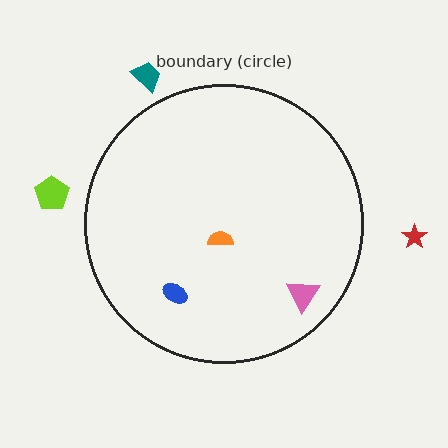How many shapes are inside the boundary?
3 inside, 3 outside.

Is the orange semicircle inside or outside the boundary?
Inside.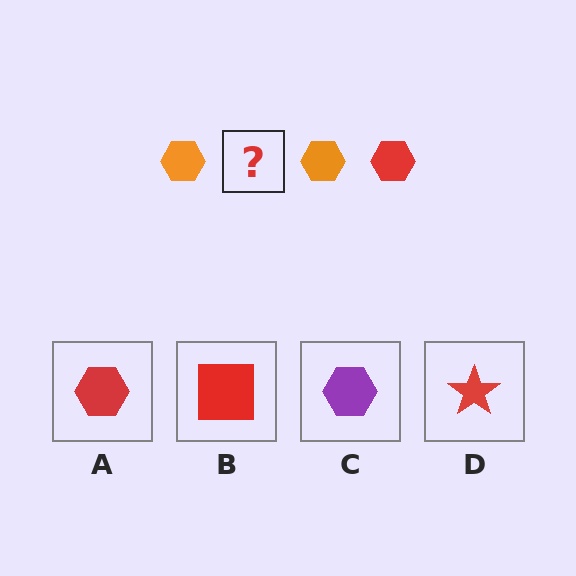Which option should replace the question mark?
Option A.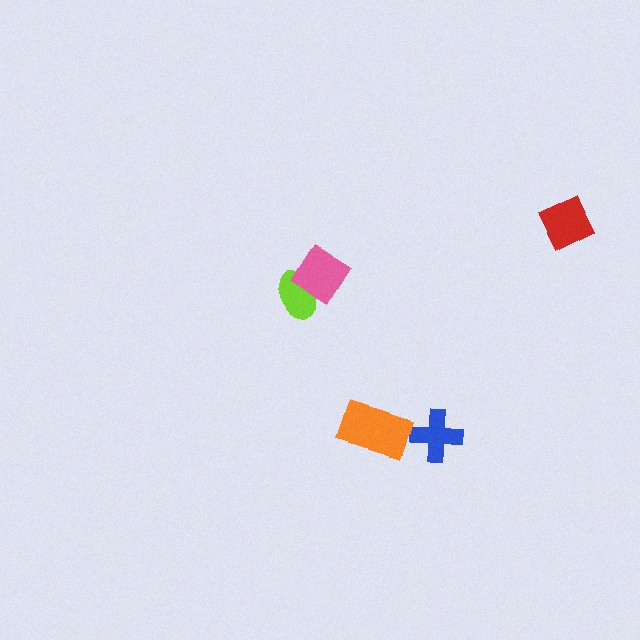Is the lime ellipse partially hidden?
Yes, it is partially covered by another shape.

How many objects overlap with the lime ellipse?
1 object overlaps with the lime ellipse.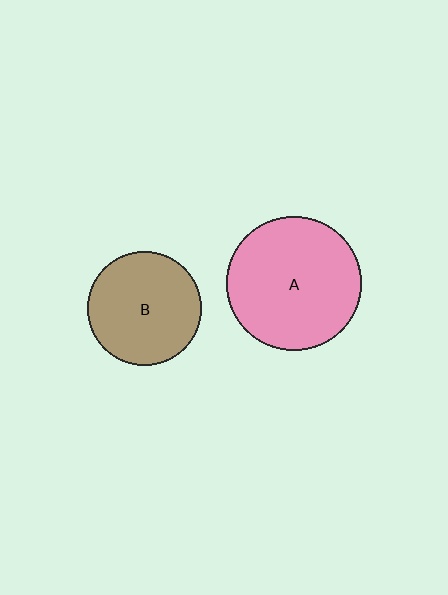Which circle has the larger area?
Circle A (pink).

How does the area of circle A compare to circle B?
Approximately 1.4 times.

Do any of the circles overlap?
No, none of the circles overlap.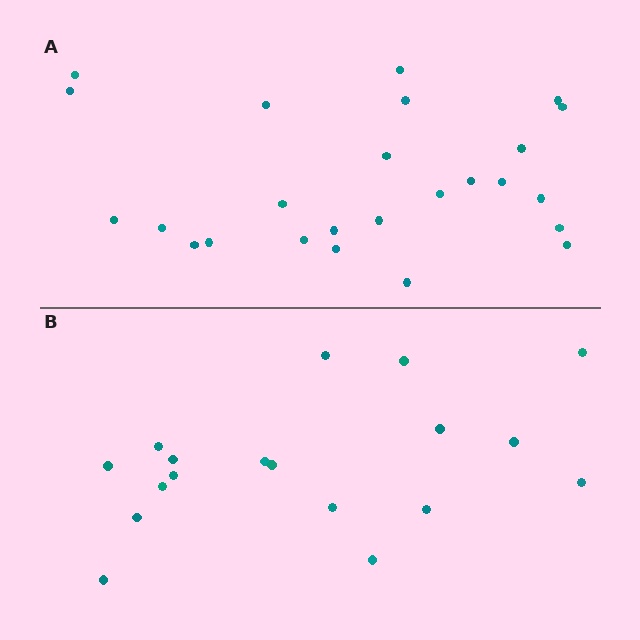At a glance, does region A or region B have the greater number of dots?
Region A (the top region) has more dots.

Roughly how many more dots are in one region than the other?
Region A has roughly 8 or so more dots than region B.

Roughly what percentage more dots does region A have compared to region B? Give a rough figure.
About 40% more.